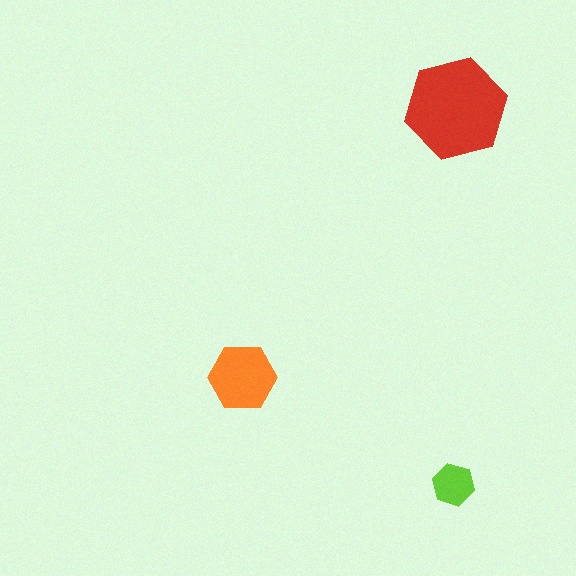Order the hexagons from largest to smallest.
the red one, the orange one, the lime one.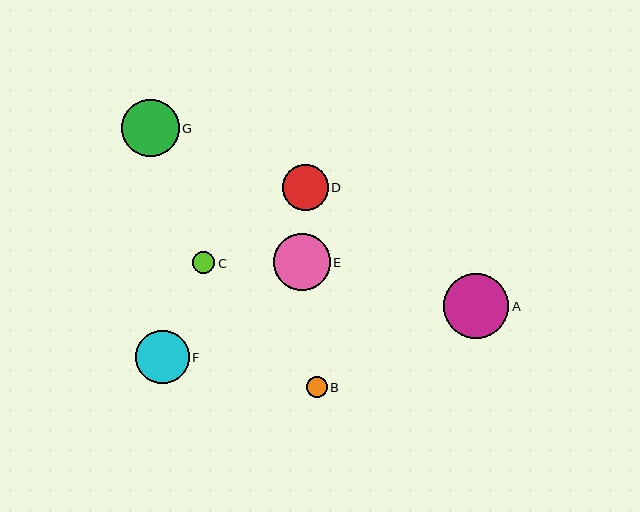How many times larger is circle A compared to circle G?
Circle A is approximately 1.1 times the size of circle G.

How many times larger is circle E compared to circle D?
Circle E is approximately 1.2 times the size of circle D.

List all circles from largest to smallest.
From largest to smallest: A, G, E, F, D, C, B.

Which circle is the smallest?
Circle B is the smallest with a size of approximately 21 pixels.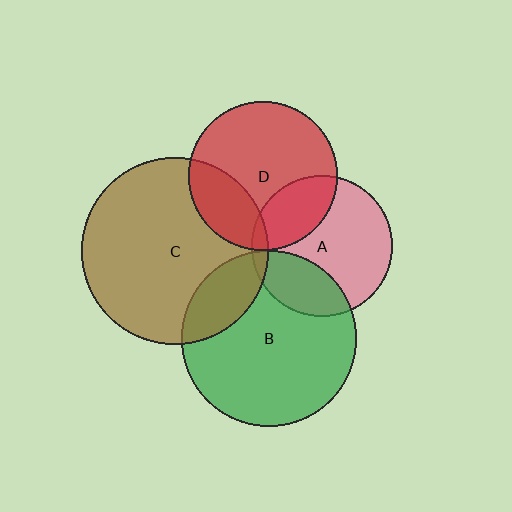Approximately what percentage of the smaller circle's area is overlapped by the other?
Approximately 25%.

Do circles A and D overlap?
Yes.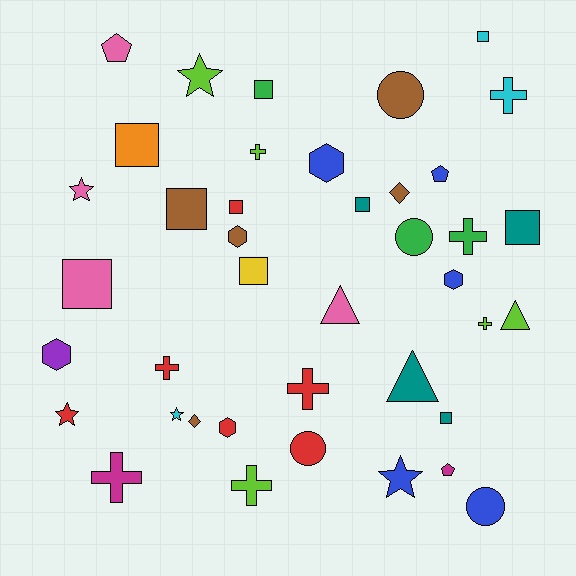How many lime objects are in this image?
There are 5 lime objects.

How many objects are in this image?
There are 40 objects.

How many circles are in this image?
There are 4 circles.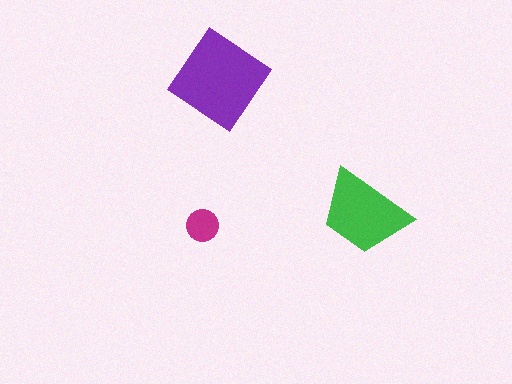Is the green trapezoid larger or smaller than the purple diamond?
Smaller.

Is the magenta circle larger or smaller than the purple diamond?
Smaller.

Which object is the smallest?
The magenta circle.